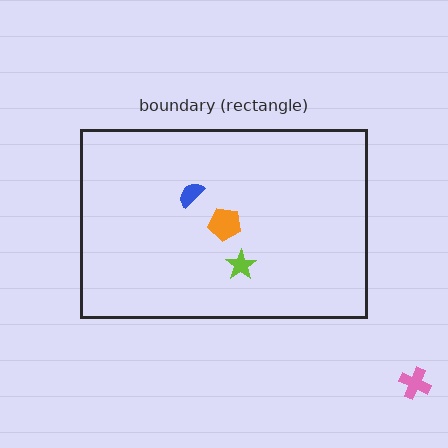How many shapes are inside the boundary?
3 inside, 1 outside.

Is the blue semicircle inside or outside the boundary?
Inside.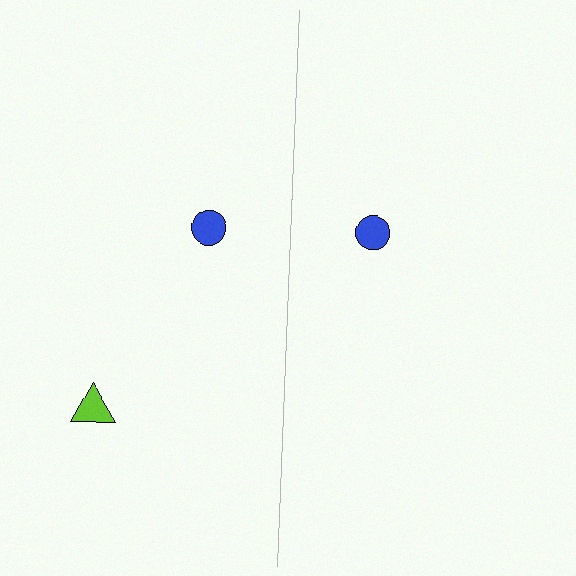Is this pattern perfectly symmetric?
No, the pattern is not perfectly symmetric. A lime triangle is missing from the right side.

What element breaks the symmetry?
A lime triangle is missing from the right side.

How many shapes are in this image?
There are 3 shapes in this image.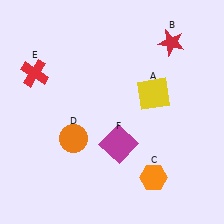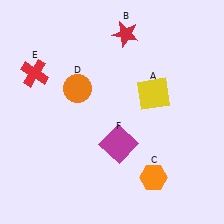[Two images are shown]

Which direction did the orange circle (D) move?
The orange circle (D) moved up.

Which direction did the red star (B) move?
The red star (B) moved left.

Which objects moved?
The objects that moved are: the red star (B), the orange circle (D).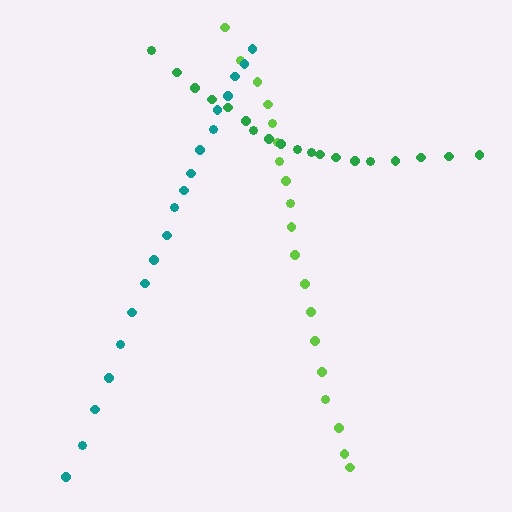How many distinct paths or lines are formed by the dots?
There are 3 distinct paths.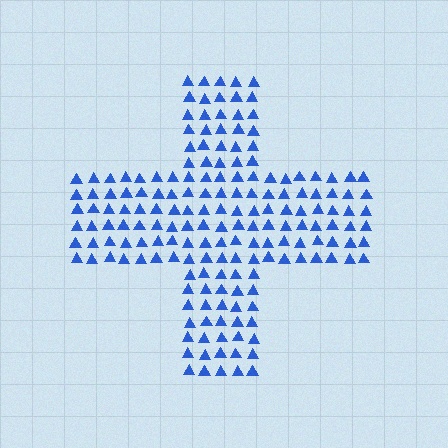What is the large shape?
The large shape is a cross.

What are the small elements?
The small elements are triangles.